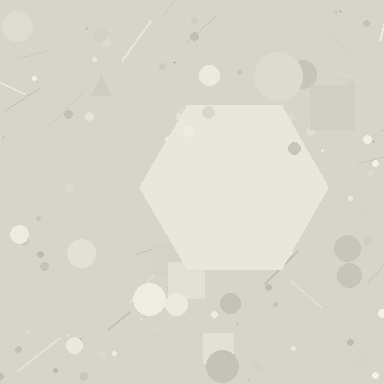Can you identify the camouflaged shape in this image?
The camouflaged shape is a hexagon.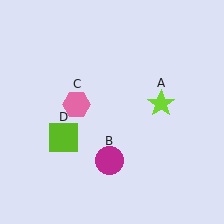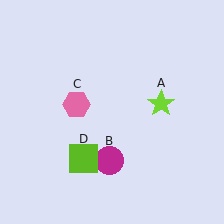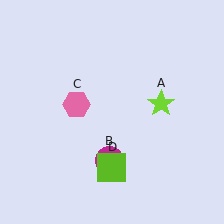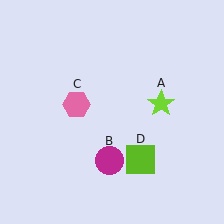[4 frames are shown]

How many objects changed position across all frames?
1 object changed position: lime square (object D).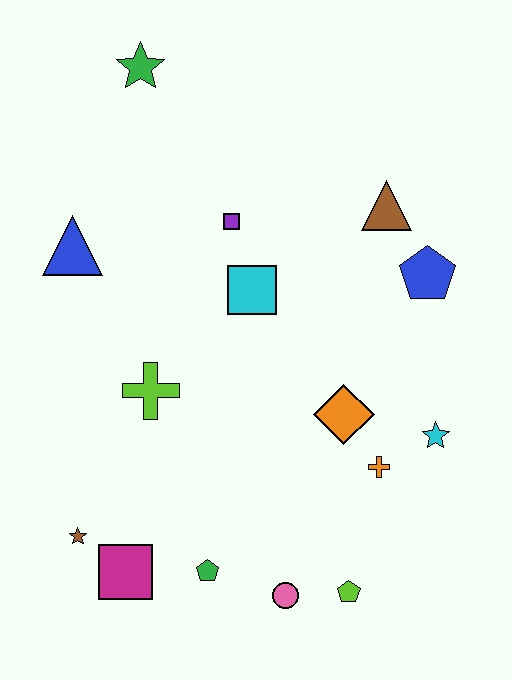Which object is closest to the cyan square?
The purple square is closest to the cyan square.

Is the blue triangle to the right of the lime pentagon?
No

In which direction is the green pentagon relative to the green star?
The green pentagon is below the green star.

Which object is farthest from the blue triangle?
The lime pentagon is farthest from the blue triangle.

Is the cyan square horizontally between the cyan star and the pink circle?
No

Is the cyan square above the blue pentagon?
No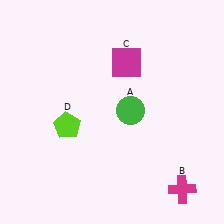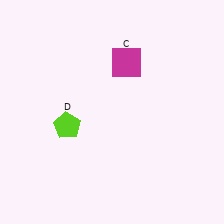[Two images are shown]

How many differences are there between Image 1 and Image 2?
There are 2 differences between the two images.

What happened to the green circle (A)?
The green circle (A) was removed in Image 2. It was in the top-right area of Image 1.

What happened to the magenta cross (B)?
The magenta cross (B) was removed in Image 2. It was in the bottom-right area of Image 1.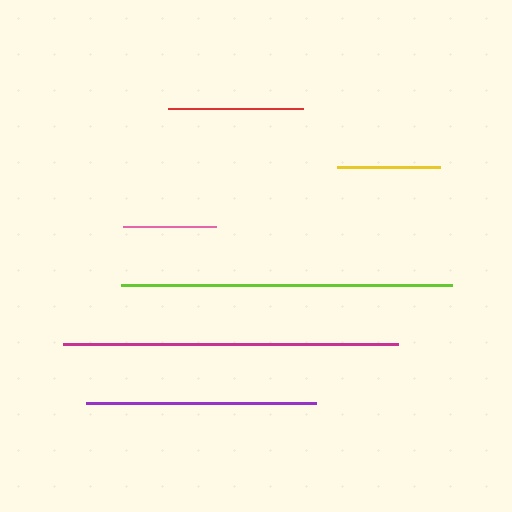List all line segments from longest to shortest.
From longest to shortest: magenta, lime, purple, red, yellow, pink.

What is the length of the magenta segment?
The magenta segment is approximately 334 pixels long.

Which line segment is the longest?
The magenta line is the longest at approximately 334 pixels.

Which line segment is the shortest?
The pink line is the shortest at approximately 93 pixels.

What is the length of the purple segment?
The purple segment is approximately 230 pixels long.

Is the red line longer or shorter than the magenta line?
The magenta line is longer than the red line.